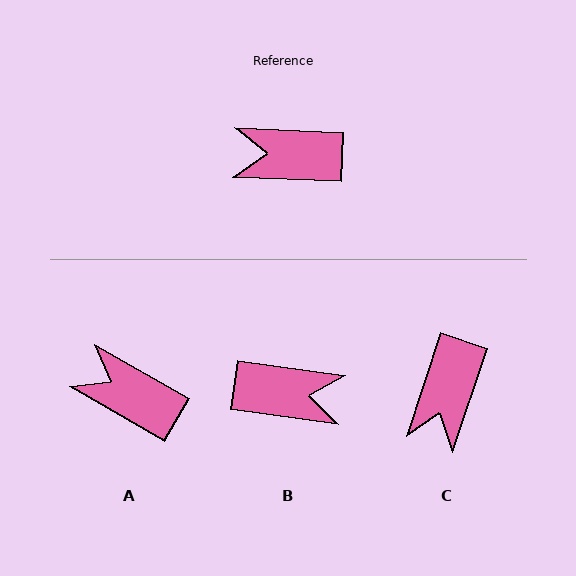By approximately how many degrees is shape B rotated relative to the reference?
Approximately 174 degrees counter-clockwise.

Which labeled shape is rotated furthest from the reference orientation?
B, about 174 degrees away.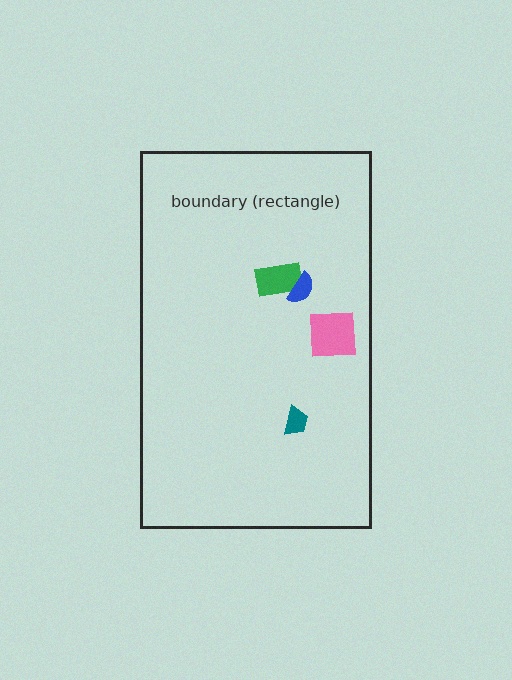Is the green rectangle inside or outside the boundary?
Inside.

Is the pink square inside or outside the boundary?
Inside.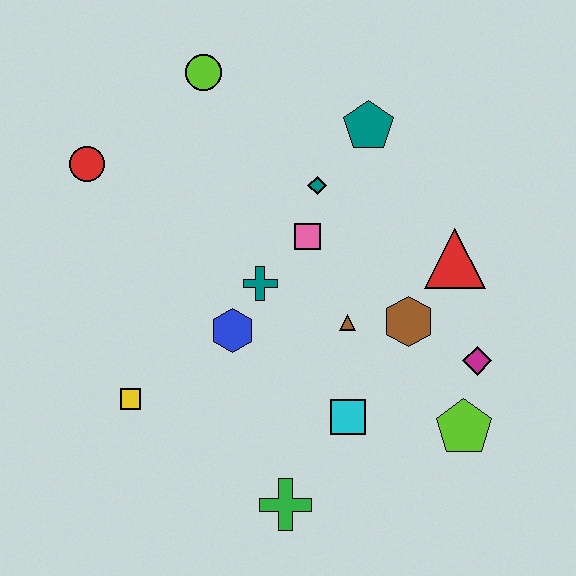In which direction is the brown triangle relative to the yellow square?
The brown triangle is to the right of the yellow square.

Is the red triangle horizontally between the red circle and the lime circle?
No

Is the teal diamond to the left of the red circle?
No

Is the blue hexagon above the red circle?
No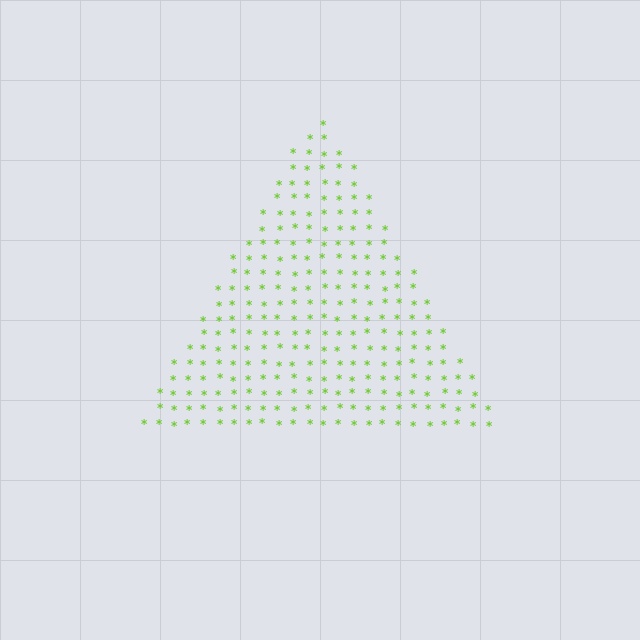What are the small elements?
The small elements are asterisks.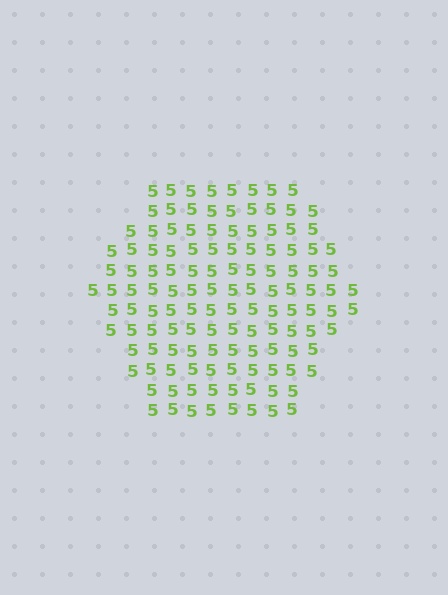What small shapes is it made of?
It is made of small digit 5's.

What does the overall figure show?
The overall figure shows a hexagon.